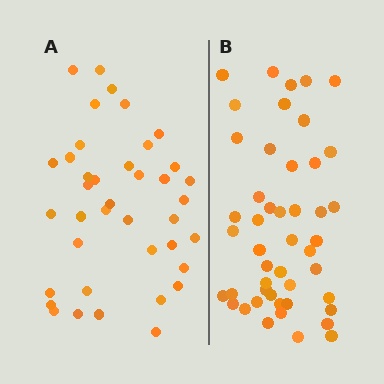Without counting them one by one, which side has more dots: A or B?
Region B (the right region) has more dots.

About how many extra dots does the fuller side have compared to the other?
Region B has roughly 8 or so more dots than region A.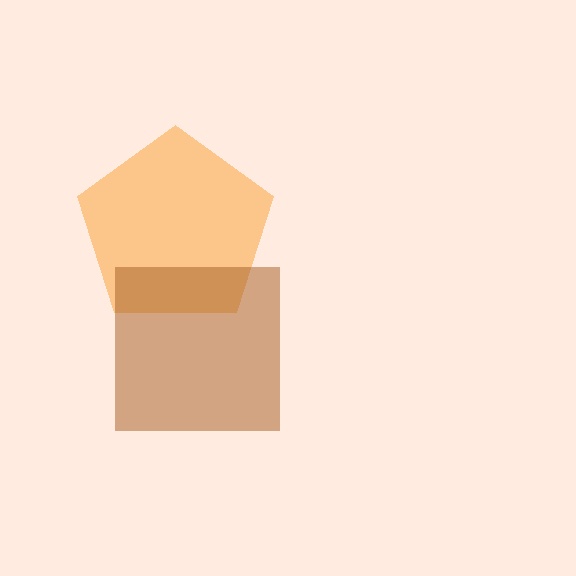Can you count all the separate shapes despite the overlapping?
Yes, there are 2 separate shapes.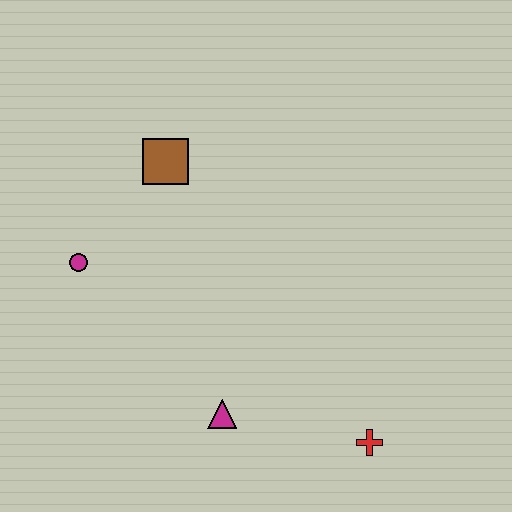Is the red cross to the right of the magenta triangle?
Yes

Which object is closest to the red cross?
The magenta triangle is closest to the red cross.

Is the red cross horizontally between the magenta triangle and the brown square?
No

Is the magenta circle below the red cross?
No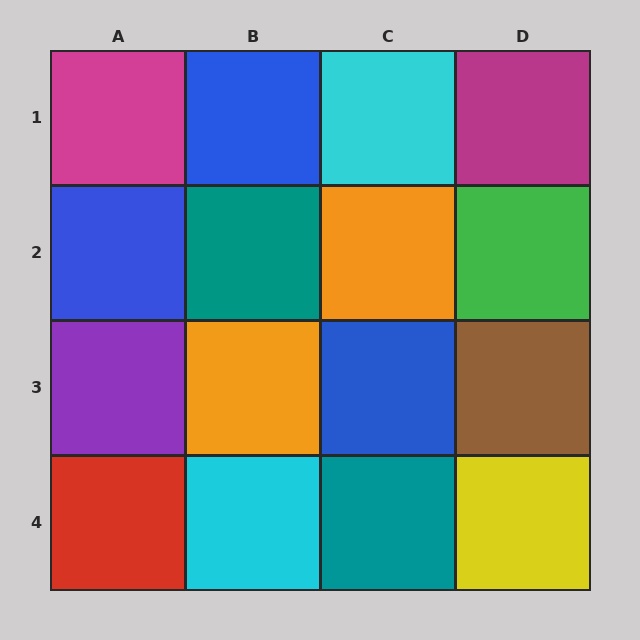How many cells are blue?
3 cells are blue.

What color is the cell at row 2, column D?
Green.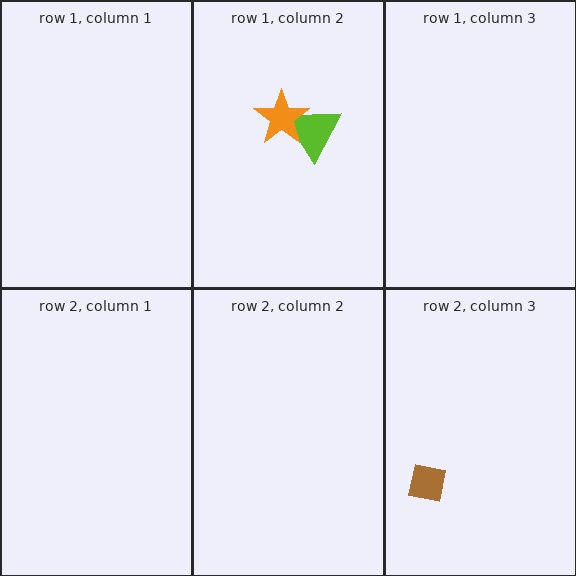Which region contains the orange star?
The row 1, column 2 region.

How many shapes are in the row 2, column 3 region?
1.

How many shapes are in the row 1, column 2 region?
2.